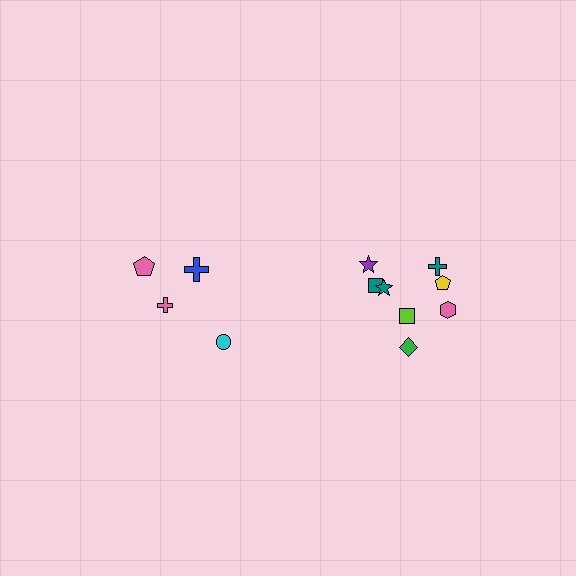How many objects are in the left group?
There are 4 objects.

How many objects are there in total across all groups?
There are 12 objects.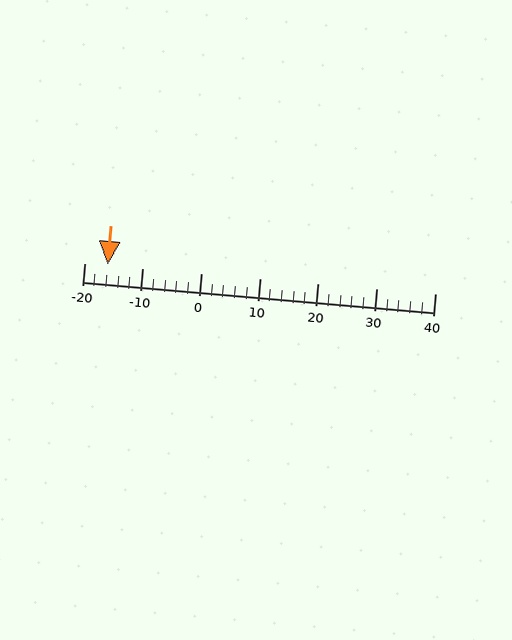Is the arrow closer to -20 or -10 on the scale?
The arrow is closer to -20.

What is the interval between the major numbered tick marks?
The major tick marks are spaced 10 units apart.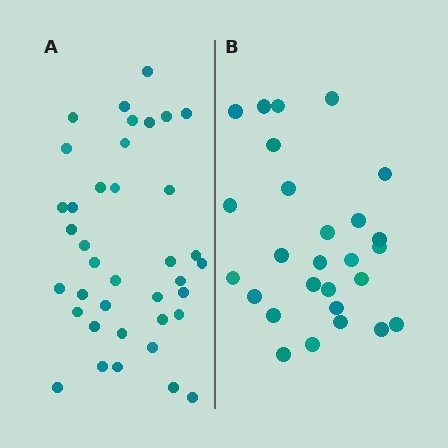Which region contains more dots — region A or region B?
Region A (the left region) has more dots.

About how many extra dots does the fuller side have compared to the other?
Region A has roughly 12 or so more dots than region B.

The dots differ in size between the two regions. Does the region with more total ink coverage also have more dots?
No. Region B has more total ink coverage because its dots are larger, but region A actually contains more individual dots. Total area can be misleading — the number of items is what matters here.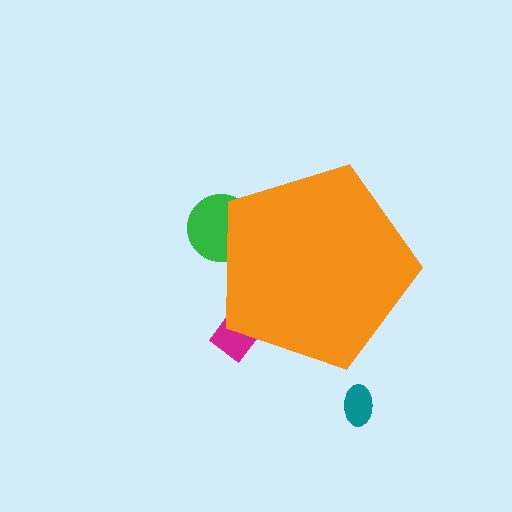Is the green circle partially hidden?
Yes, the green circle is partially hidden behind the orange pentagon.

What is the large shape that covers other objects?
An orange pentagon.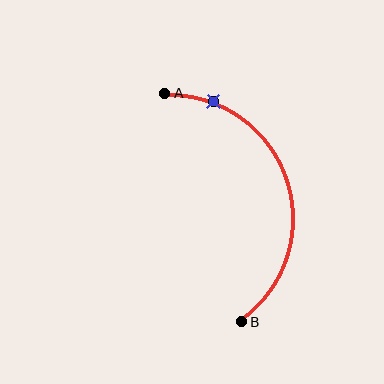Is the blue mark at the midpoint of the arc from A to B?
No. The blue mark lies on the arc but is closer to endpoint A. The arc midpoint would be at the point on the curve equidistant along the arc from both A and B.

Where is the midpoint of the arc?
The arc midpoint is the point on the curve farthest from the straight line joining A and B. It sits to the right of that line.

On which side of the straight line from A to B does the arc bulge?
The arc bulges to the right of the straight line connecting A and B.